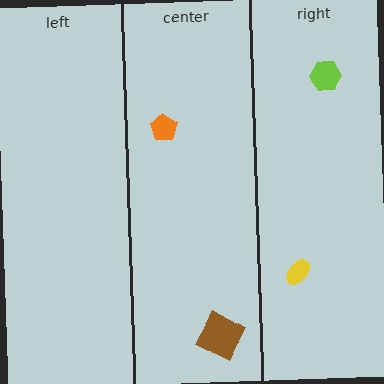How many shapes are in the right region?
2.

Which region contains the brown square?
The center region.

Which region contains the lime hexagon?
The right region.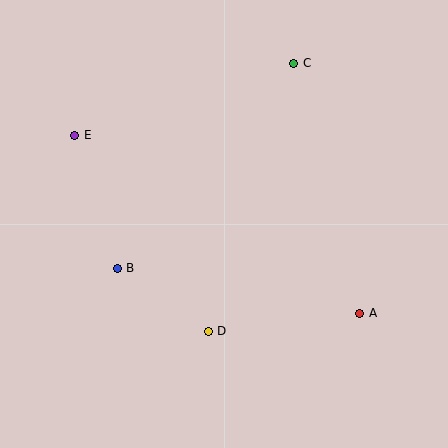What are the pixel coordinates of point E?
Point E is at (75, 135).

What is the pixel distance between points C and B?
The distance between C and B is 270 pixels.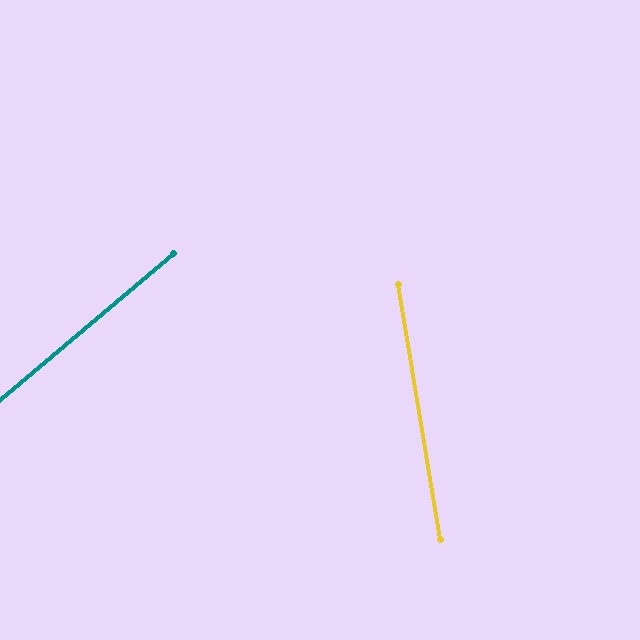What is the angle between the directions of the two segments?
Approximately 59 degrees.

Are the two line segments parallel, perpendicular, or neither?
Neither parallel nor perpendicular — they differ by about 59°.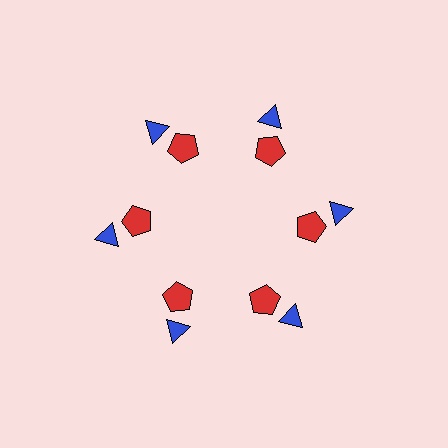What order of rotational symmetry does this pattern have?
This pattern has 6-fold rotational symmetry.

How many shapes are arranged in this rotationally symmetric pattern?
There are 12 shapes, arranged in 6 groups of 2.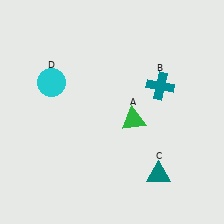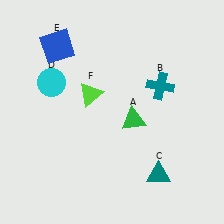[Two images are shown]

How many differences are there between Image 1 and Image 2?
There are 2 differences between the two images.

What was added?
A blue square (E), a lime triangle (F) were added in Image 2.